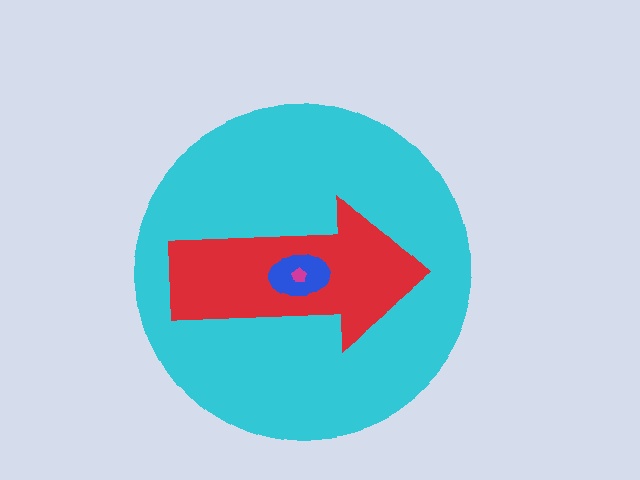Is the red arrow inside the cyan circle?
Yes.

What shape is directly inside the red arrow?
The blue ellipse.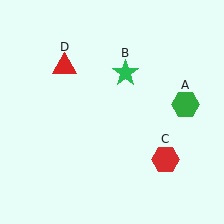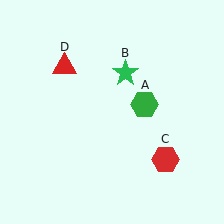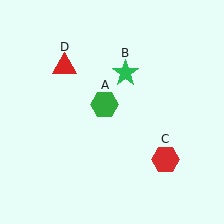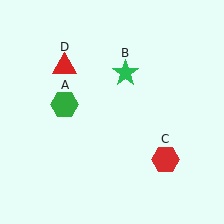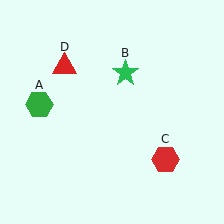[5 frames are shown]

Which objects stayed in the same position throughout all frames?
Green star (object B) and red hexagon (object C) and red triangle (object D) remained stationary.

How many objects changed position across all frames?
1 object changed position: green hexagon (object A).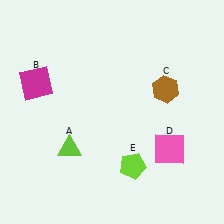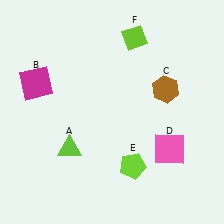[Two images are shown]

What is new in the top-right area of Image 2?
A lime diamond (F) was added in the top-right area of Image 2.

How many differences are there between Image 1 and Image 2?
There is 1 difference between the two images.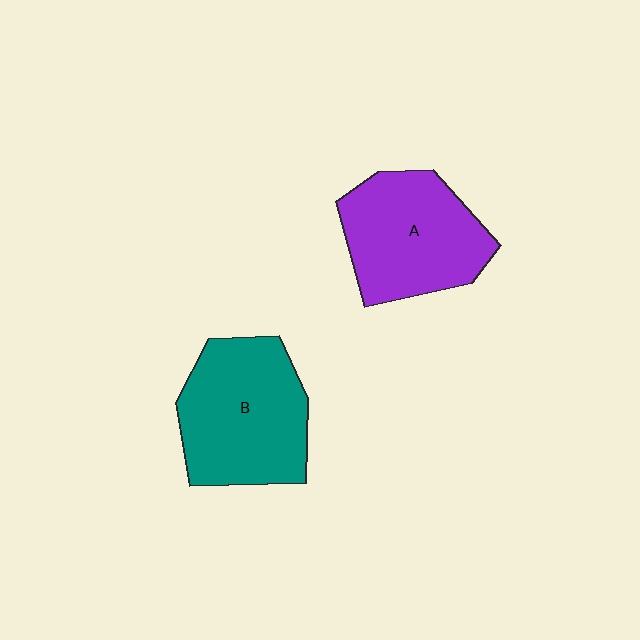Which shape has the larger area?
Shape B (teal).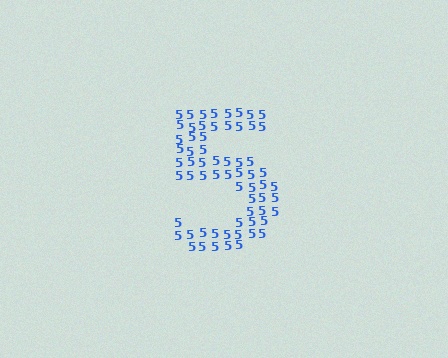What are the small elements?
The small elements are digit 5's.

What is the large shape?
The large shape is the digit 5.